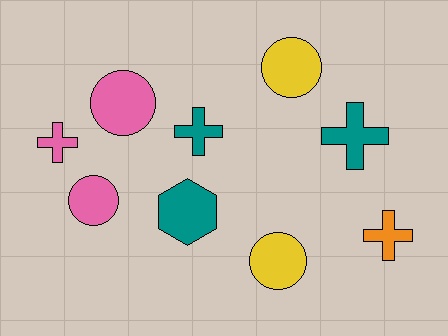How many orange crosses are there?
There is 1 orange cross.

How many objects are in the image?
There are 9 objects.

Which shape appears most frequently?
Cross, with 4 objects.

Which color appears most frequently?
Teal, with 3 objects.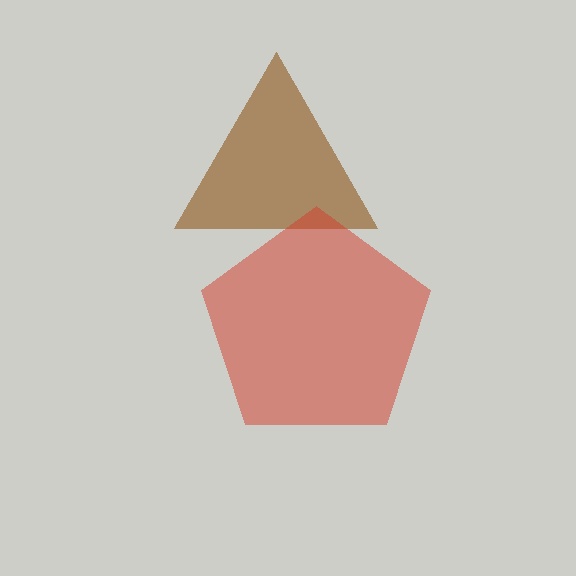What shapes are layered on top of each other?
The layered shapes are: a brown triangle, a red pentagon.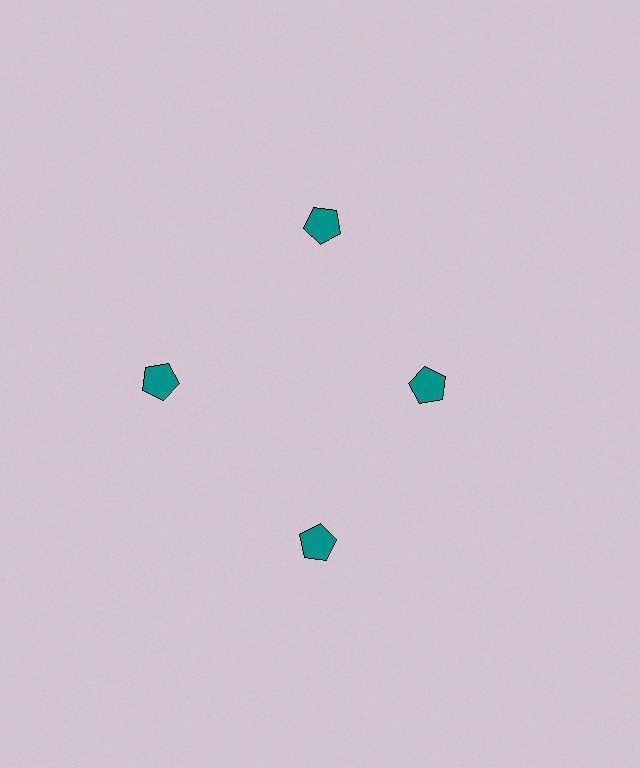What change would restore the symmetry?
The symmetry would be restored by moving it outward, back onto the ring so that all 4 pentagons sit at equal angles and equal distance from the center.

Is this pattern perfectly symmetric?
No. The 4 teal pentagons are arranged in a ring, but one element near the 3 o'clock position is pulled inward toward the center, breaking the 4-fold rotational symmetry.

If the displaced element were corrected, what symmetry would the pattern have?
It would have 4-fold rotational symmetry — the pattern would map onto itself every 90 degrees.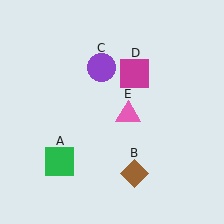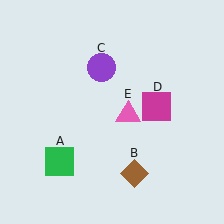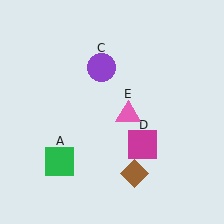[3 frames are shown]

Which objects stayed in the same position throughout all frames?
Green square (object A) and brown diamond (object B) and purple circle (object C) and pink triangle (object E) remained stationary.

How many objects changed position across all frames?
1 object changed position: magenta square (object D).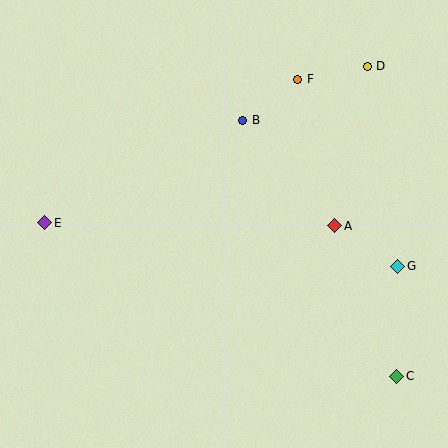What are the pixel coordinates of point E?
Point E is at (45, 223).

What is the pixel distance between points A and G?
The distance between A and G is 75 pixels.